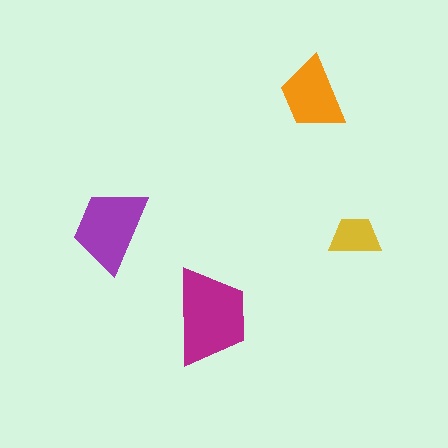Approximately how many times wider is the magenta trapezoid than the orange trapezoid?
About 1.5 times wider.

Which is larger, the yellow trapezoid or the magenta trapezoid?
The magenta one.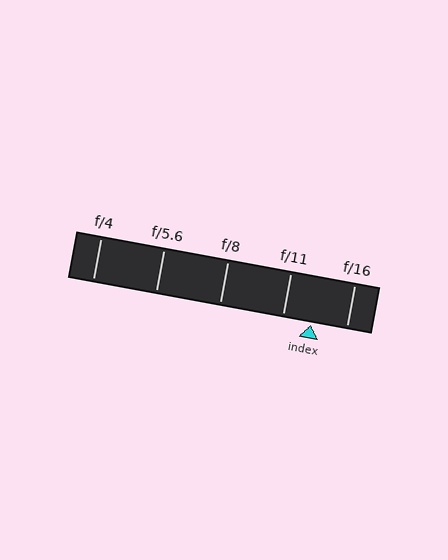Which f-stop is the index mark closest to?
The index mark is closest to f/11.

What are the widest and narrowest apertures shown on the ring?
The widest aperture shown is f/4 and the narrowest is f/16.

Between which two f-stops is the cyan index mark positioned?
The index mark is between f/11 and f/16.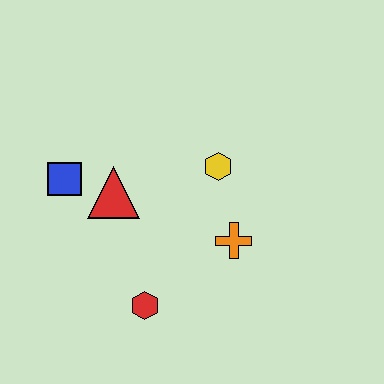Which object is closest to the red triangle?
The blue square is closest to the red triangle.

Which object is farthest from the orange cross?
The blue square is farthest from the orange cross.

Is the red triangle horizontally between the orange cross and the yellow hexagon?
No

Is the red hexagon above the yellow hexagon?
No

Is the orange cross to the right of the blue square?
Yes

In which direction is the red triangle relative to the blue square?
The red triangle is to the right of the blue square.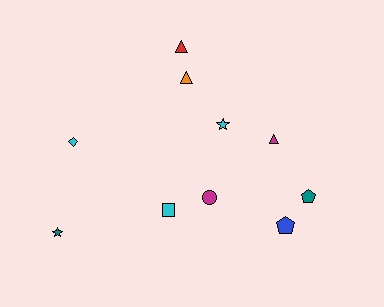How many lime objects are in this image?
There are no lime objects.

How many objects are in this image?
There are 10 objects.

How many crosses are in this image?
There are no crosses.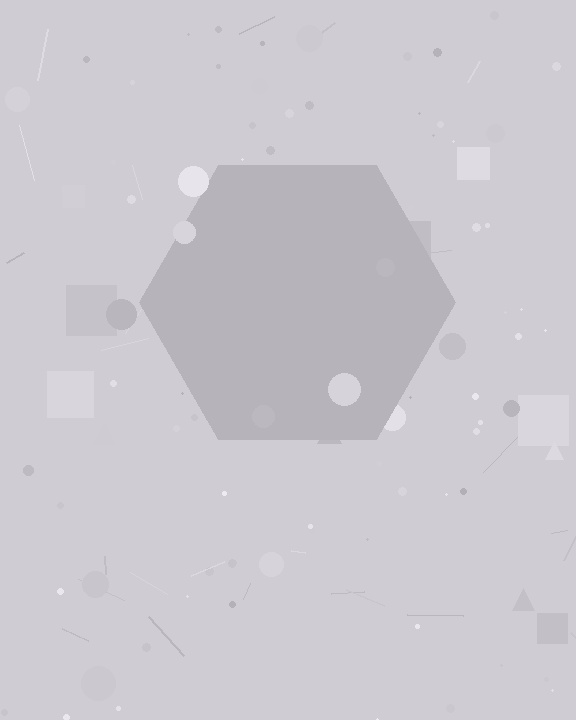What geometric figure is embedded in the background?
A hexagon is embedded in the background.